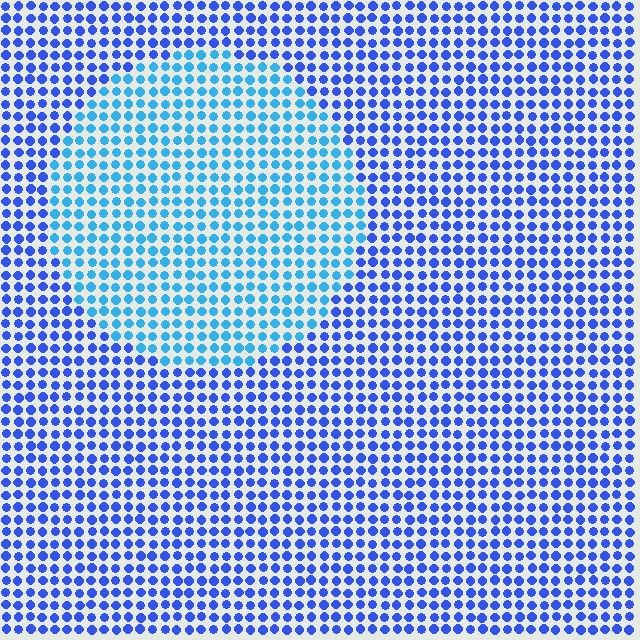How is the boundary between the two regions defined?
The boundary is defined purely by a slight shift in hue (about 31 degrees). Spacing, size, and orientation are identical on both sides.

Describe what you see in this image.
The image is filled with small blue elements in a uniform arrangement. A circle-shaped region is visible where the elements are tinted to a slightly different hue, forming a subtle color boundary.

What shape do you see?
I see a circle.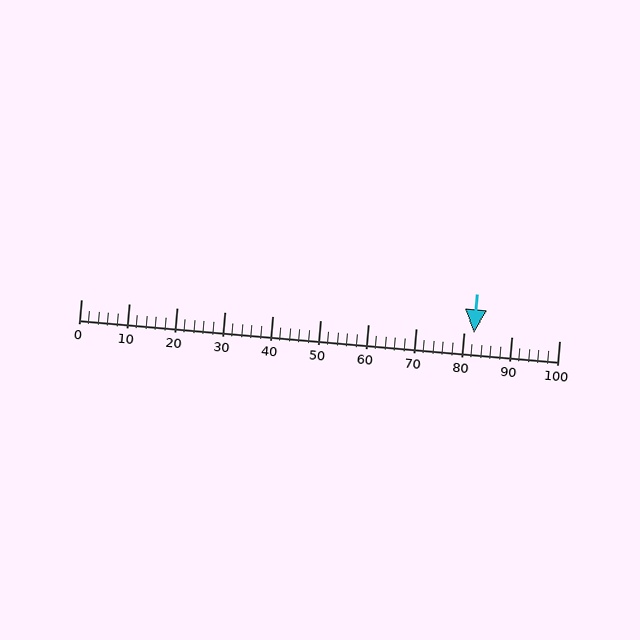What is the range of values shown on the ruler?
The ruler shows values from 0 to 100.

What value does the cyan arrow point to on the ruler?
The cyan arrow points to approximately 82.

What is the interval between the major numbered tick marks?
The major tick marks are spaced 10 units apart.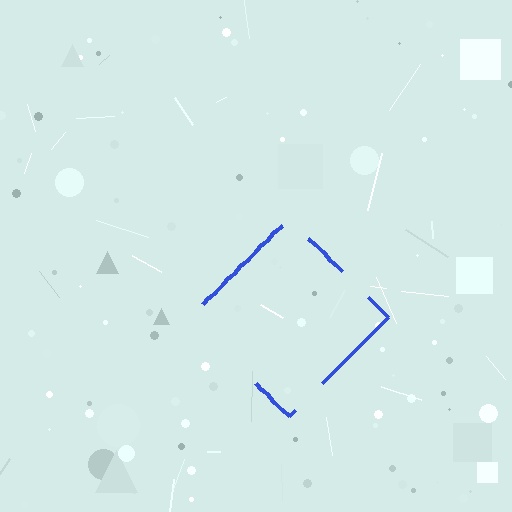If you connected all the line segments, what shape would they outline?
They would outline a diamond.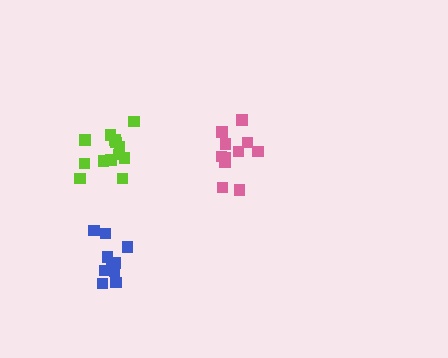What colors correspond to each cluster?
The clusters are colored: lime, blue, pink.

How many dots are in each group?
Group 1: 13 dots, Group 2: 10 dots, Group 3: 11 dots (34 total).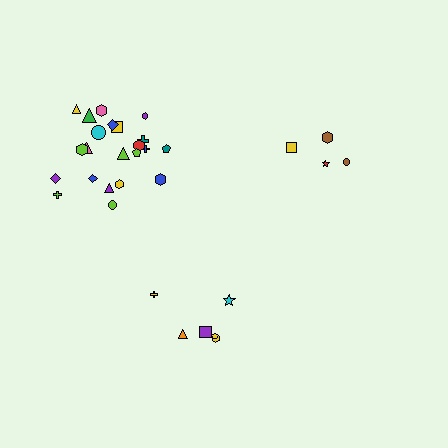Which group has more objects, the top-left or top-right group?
The top-left group.